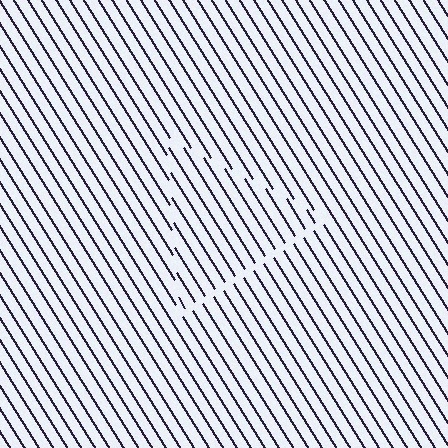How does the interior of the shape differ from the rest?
The interior of the shape contains the same grating, shifted by half a period — the contour is defined by the phase discontinuity where line-ends from the inner and outer gratings abut.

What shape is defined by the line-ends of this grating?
An illusory triangle. The interior of the shape contains the same grating, shifted by half a period — the contour is defined by the phase discontinuity where line-ends from the inner and outer gratings abut.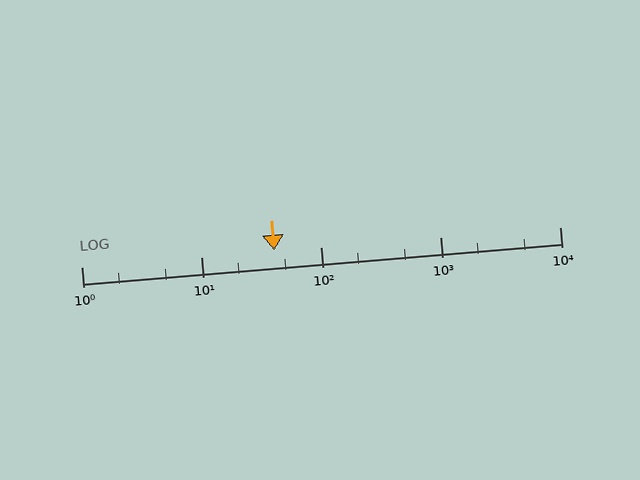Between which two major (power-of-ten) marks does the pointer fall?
The pointer is between 10 and 100.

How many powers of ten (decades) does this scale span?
The scale spans 4 decades, from 1 to 10000.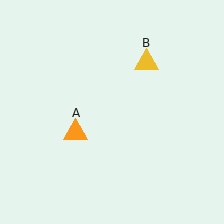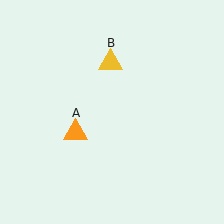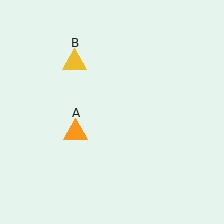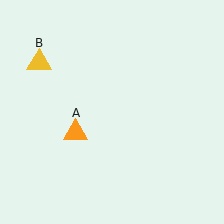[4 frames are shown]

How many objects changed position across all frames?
1 object changed position: yellow triangle (object B).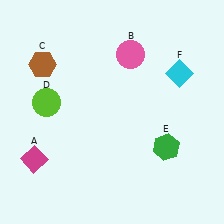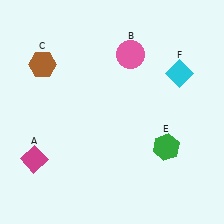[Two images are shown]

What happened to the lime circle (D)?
The lime circle (D) was removed in Image 2. It was in the top-left area of Image 1.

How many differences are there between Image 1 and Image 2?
There is 1 difference between the two images.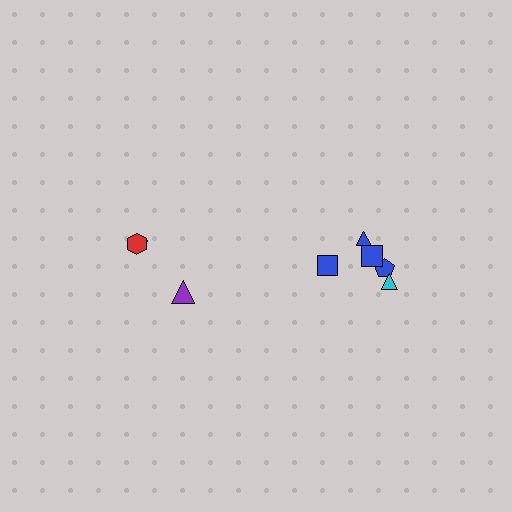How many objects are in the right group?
There are 5 objects.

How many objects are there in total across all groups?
There are 8 objects.